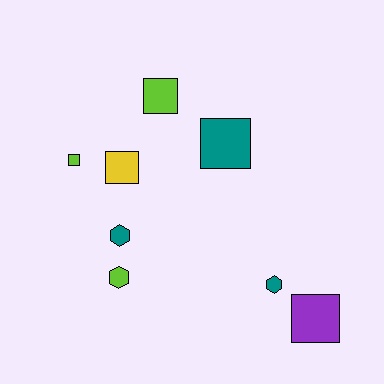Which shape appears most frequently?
Square, with 5 objects.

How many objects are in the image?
There are 8 objects.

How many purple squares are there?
There is 1 purple square.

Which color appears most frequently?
Teal, with 3 objects.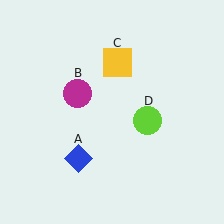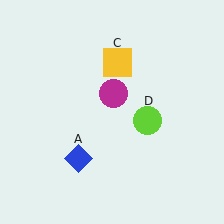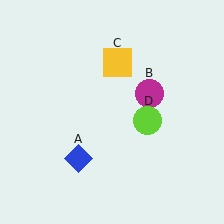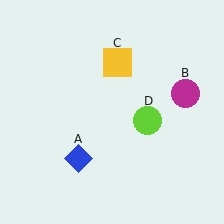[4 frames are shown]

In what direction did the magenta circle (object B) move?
The magenta circle (object B) moved right.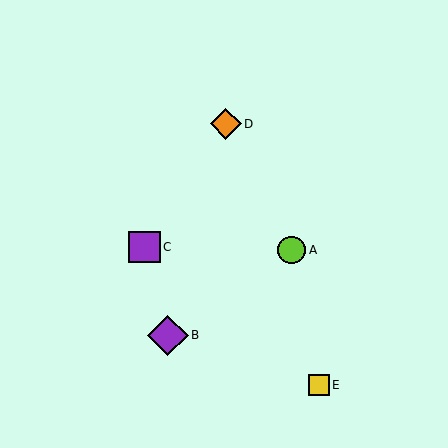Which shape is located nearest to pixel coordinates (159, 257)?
The purple square (labeled C) at (145, 247) is nearest to that location.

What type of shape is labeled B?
Shape B is a purple diamond.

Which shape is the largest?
The purple diamond (labeled B) is the largest.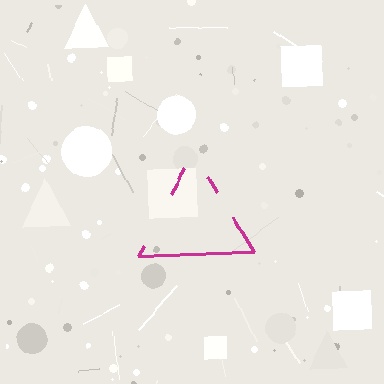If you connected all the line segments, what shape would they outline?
They would outline a triangle.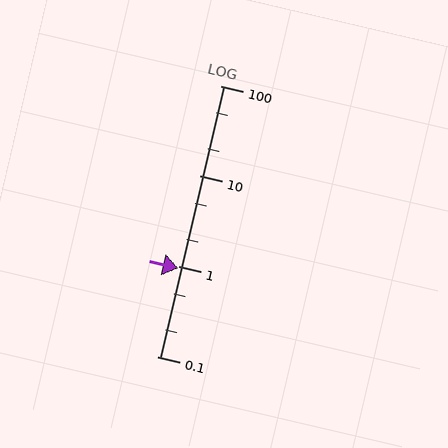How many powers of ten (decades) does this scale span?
The scale spans 3 decades, from 0.1 to 100.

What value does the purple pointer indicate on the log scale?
The pointer indicates approximately 0.95.